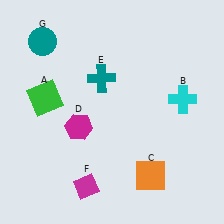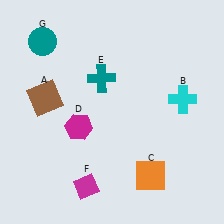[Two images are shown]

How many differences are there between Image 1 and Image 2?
There is 1 difference between the two images.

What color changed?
The square (A) changed from green in Image 1 to brown in Image 2.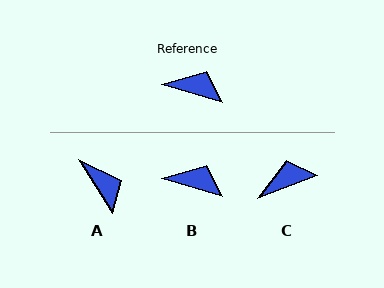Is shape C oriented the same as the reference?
No, it is off by about 38 degrees.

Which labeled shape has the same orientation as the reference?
B.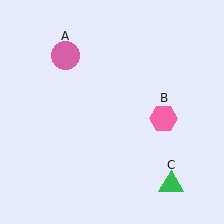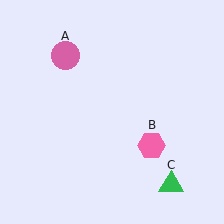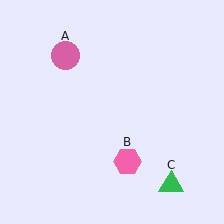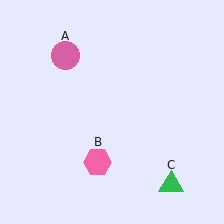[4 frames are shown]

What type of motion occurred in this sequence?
The pink hexagon (object B) rotated clockwise around the center of the scene.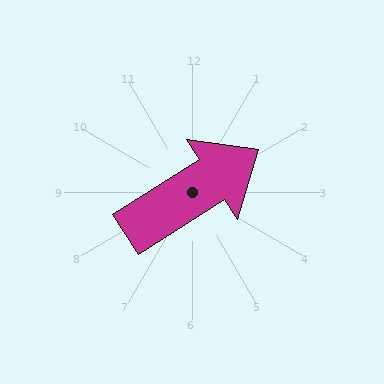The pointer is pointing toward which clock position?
Roughly 2 o'clock.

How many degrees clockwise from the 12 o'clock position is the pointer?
Approximately 57 degrees.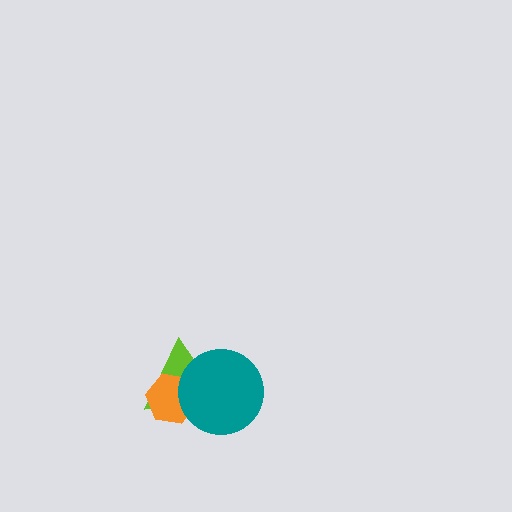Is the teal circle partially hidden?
No, no other shape covers it.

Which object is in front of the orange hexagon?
The teal circle is in front of the orange hexagon.